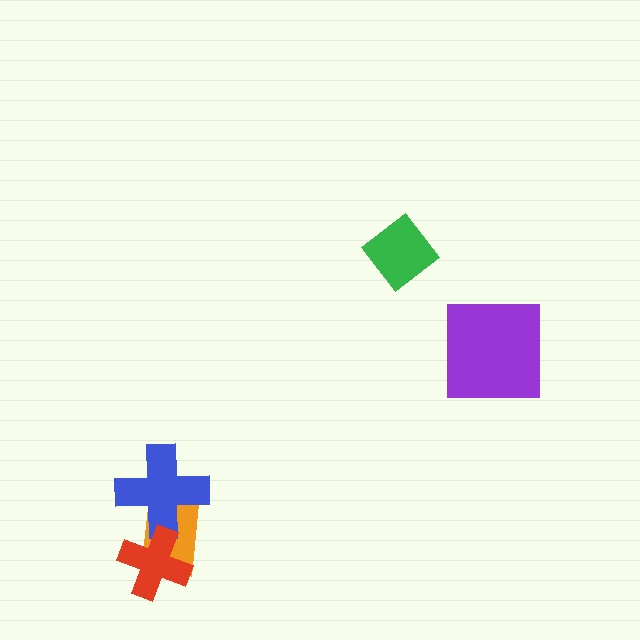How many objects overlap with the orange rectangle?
2 objects overlap with the orange rectangle.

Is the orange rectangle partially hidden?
Yes, it is partially covered by another shape.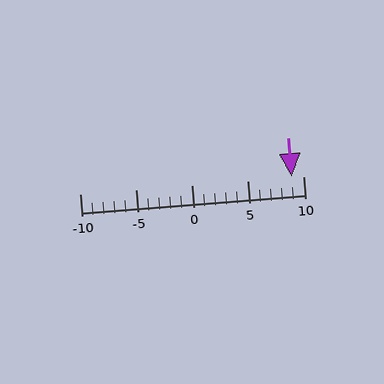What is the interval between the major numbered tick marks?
The major tick marks are spaced 5 units apart.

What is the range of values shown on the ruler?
The ruler shows values from -10 to 10.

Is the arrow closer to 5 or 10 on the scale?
The arrow is closer to 10.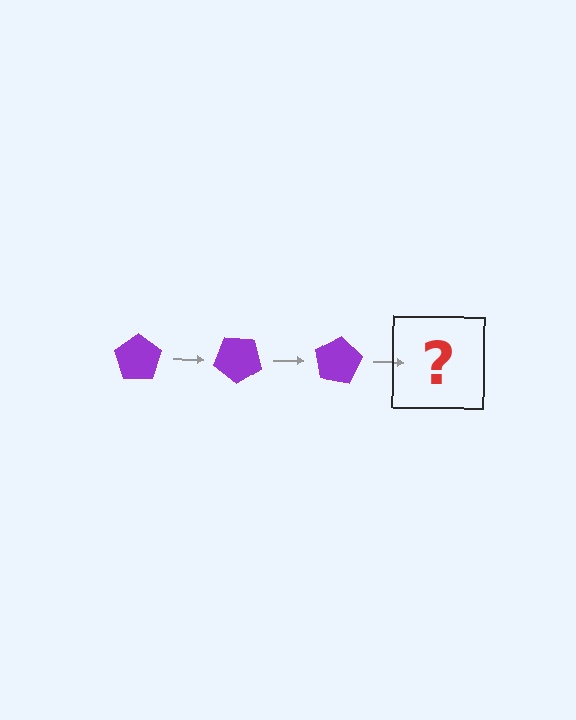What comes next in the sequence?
The next element should be a purple pentagon rotated 120 degrees.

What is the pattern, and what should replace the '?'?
The pattern is that the pentagon rotates 40 degrees each step. The '?' should be a purple pentagon rotated 120 degrees.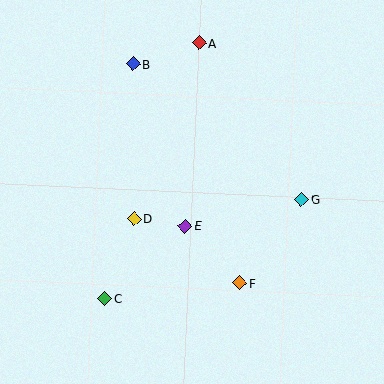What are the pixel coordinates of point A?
Point A is at (199, 43).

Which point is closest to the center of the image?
Point E at (185, 226) is closest to the center.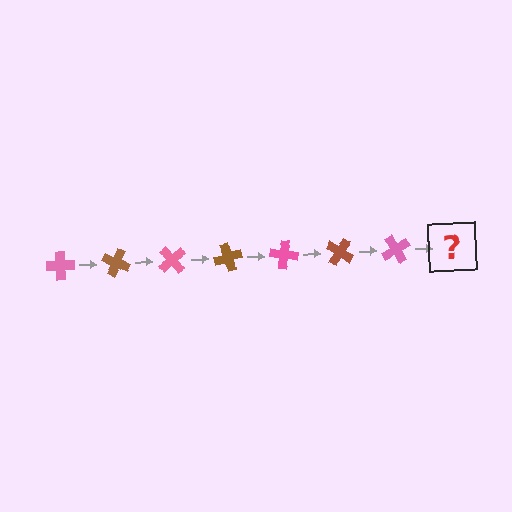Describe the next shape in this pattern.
It should be a brown cross, rotated 175 degrees from the start.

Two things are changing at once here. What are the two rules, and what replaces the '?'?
The two rules are that it rotates 25 degrees each step and the color cycles through pink and brown. The '?' should be a brown cross, rotated 175 degrees from the start.